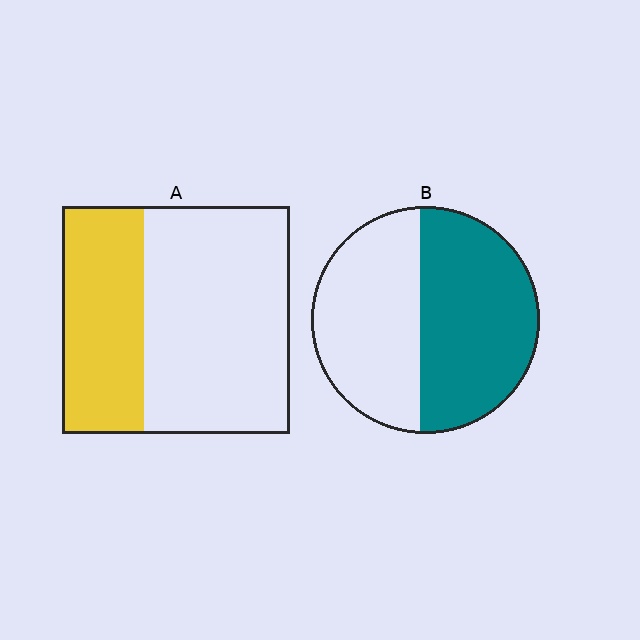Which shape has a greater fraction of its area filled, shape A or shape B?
Shape B.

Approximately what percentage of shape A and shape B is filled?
A is approximately 35% and B is approximately 55%.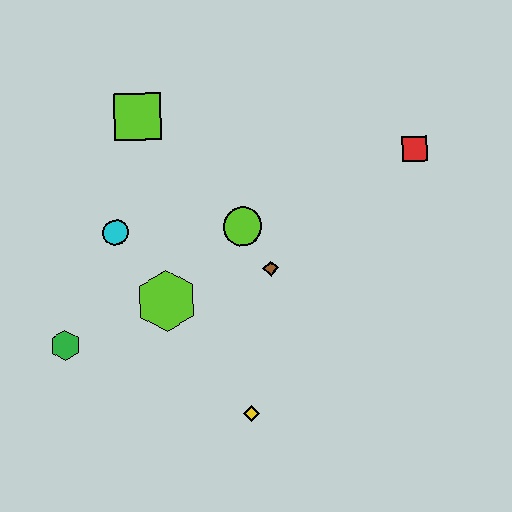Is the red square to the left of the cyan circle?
No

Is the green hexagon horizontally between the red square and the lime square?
No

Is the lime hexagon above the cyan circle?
No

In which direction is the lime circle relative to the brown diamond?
The lime circle is above the brown diamond.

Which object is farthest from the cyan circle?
The red square is farthest from the cyan circle.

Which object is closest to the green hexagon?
The lime hexagon is closest to the green hexagon.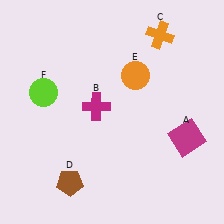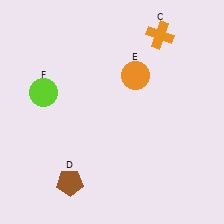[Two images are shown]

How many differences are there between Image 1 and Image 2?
There are 2 differences between the two images.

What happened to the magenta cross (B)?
The magenta cross (B) was removed in Image 2. It was in the top-left area of Image 1.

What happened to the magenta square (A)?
The magenta square (A) was removed in Image 2. It was in the bottom-right area of Image 1.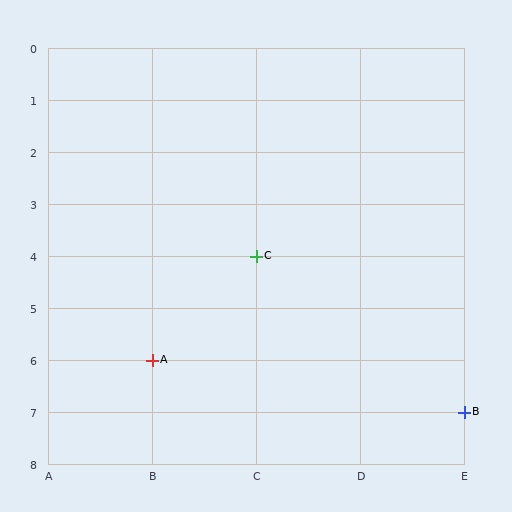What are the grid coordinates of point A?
Point A is at grid coordinates (B, 6).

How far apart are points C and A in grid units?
Points C and A are 1 column and 2 rows apart (about 2.2 grid units diagonally).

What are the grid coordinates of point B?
Point B is at grid coordinates (E, 7).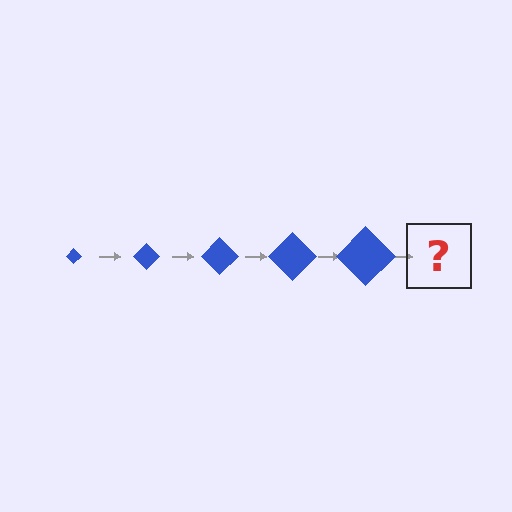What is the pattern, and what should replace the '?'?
The pattern is that the diamond gets progressively larger each step. The '?' should be a blue diamond, larger than the previous one.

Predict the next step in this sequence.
The next step is a blue diamond, larger than the previous one.